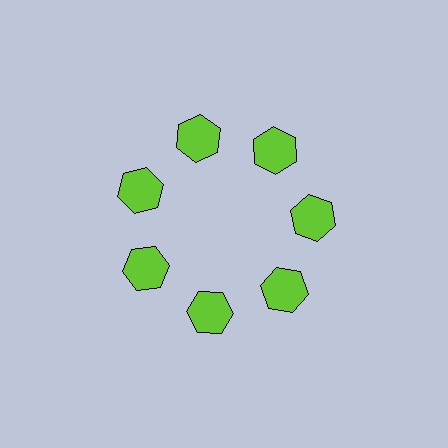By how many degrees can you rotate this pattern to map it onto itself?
The pattern maps onto itself every 51 degrees of rotation.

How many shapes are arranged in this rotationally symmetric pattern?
There are 7 shapes, arranged in 7 groups of 1.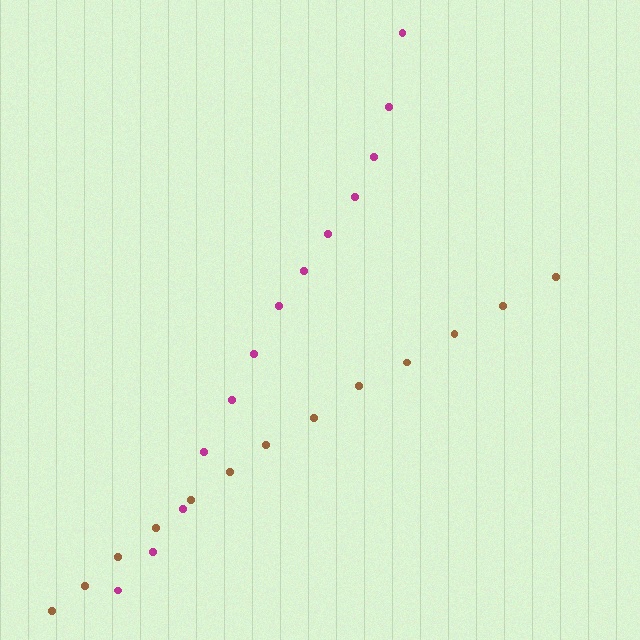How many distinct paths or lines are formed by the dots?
There are 2 distinct paths.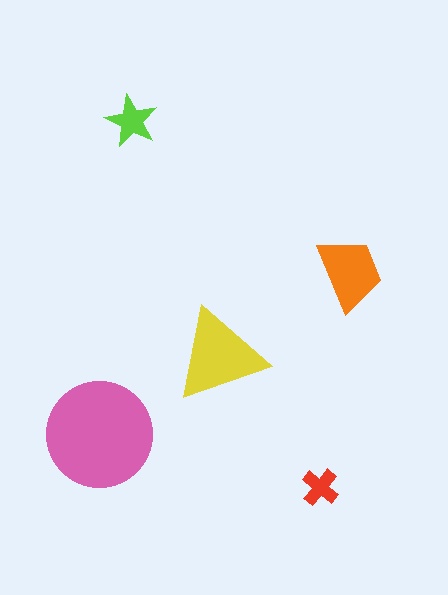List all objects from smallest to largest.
The red cross, the lime star, the orange trapezoid, the yellow triangle, the pink circle.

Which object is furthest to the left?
The pink circle is leftmost.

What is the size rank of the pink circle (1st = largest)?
1st.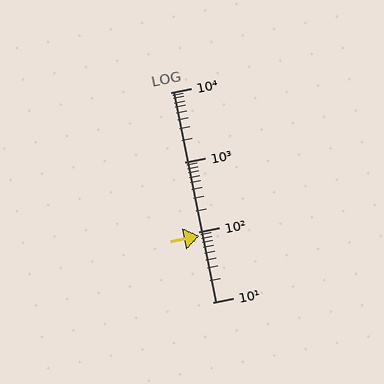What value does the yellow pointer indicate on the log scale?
The pointer indicates approximately 88.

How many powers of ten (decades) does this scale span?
The scale spans 3 decades, from 10 to 10000.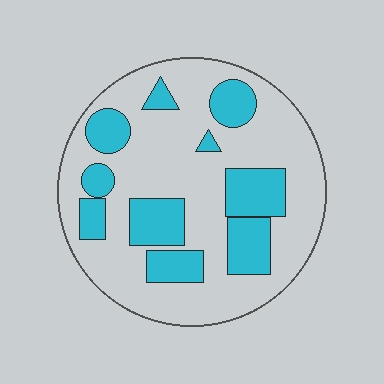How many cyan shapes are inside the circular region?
10.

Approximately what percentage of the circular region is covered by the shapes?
Approximately 30%.